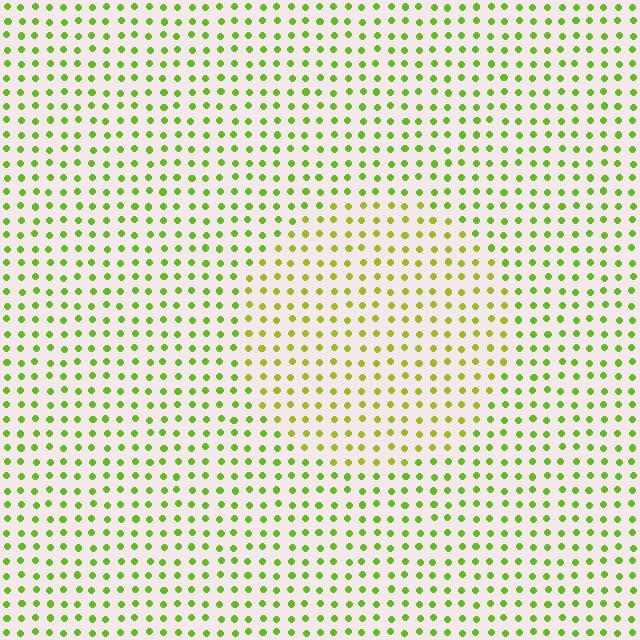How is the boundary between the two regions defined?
The boundary is defined purely by a slight shift in hue (about 22 degrees). Spacing, size, and orientation are identical on both sides.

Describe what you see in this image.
The image is filled with small lime elements in a uniform arrangement. A circle-shaped region is visible where the elements are tinted to a slightly different hue, forming a subtle color boundary.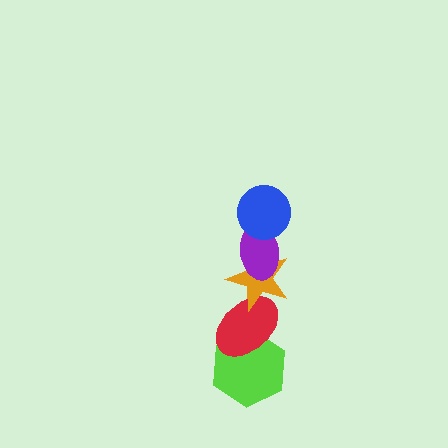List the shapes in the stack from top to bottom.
From top to bottom: the blue circle, the purple ellipse, the orange star, the red ellipse, the lime hexagon.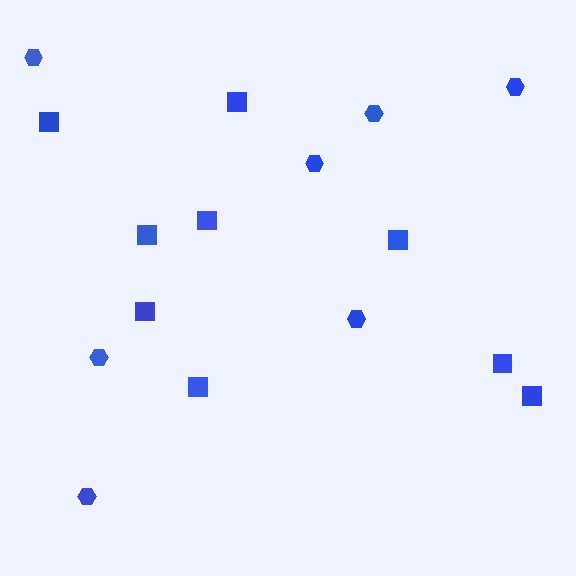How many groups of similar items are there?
There are 2 groups: one group of hexagons (7) and one group of squares (9).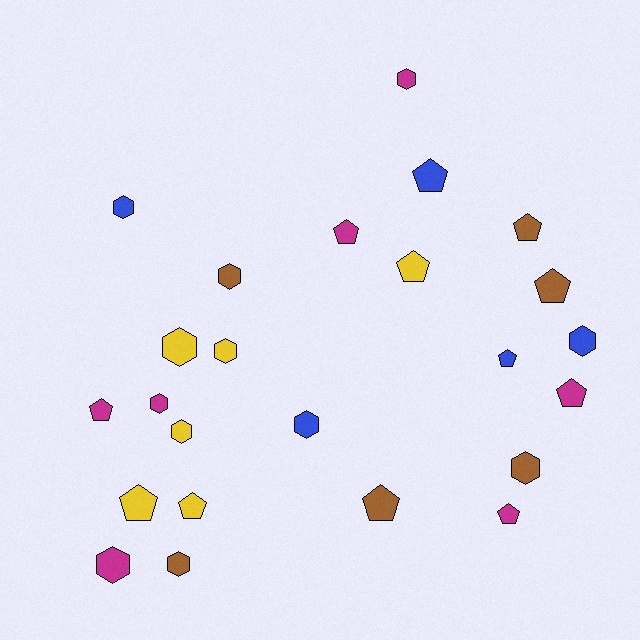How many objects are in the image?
There are 24 objects.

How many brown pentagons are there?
There are 3 brown pentagons.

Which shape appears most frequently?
Pentagon, with 12 objects.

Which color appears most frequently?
Magenta, with 7 objects.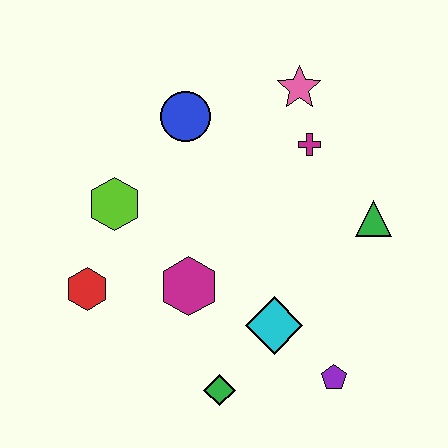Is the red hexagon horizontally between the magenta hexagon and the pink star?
No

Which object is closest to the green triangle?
The magenta cross is closest to the green triangle.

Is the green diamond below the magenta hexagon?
Yes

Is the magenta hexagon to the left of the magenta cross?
Yes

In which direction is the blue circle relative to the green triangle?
The blue circle is to the left of the green triangle.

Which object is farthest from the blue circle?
The purple pentagon is farthest from the blue circle.